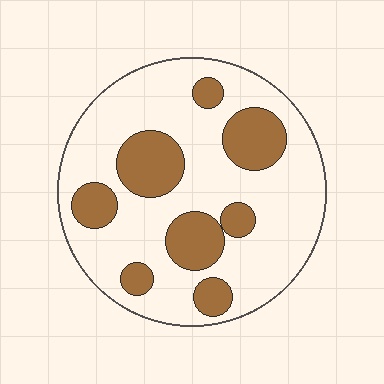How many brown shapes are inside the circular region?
8.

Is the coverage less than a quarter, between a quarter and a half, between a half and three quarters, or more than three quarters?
Between a quarter and a half.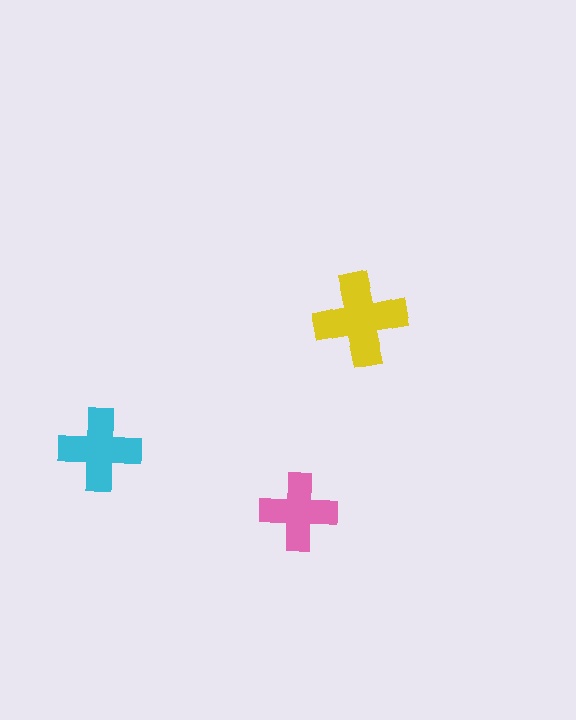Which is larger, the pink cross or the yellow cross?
The yellow one.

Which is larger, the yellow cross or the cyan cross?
The yellow one.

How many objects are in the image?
There are 3 objects in the image.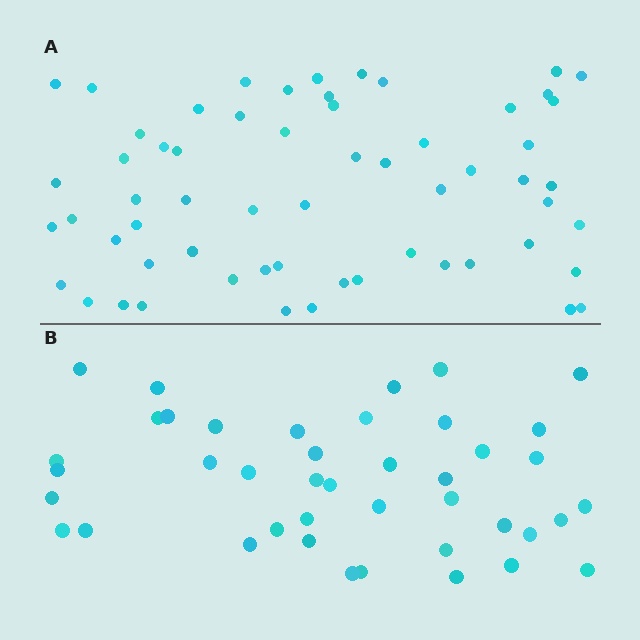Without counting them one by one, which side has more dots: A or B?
Region A (the top region) has more dots.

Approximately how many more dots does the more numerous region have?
Region A has approximately 20 more dots than region B.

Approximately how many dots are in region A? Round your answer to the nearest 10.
About 60 dots.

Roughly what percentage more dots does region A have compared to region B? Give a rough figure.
About 45% more.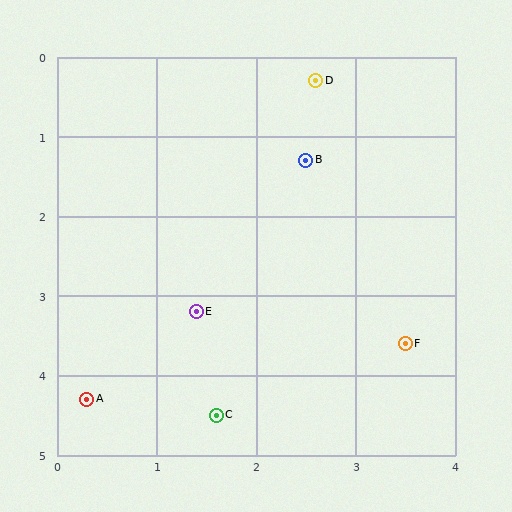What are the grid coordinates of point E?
Point E is at approximately (1.4, 3.2).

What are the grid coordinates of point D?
Point D is at approximately (2.6, 0.3).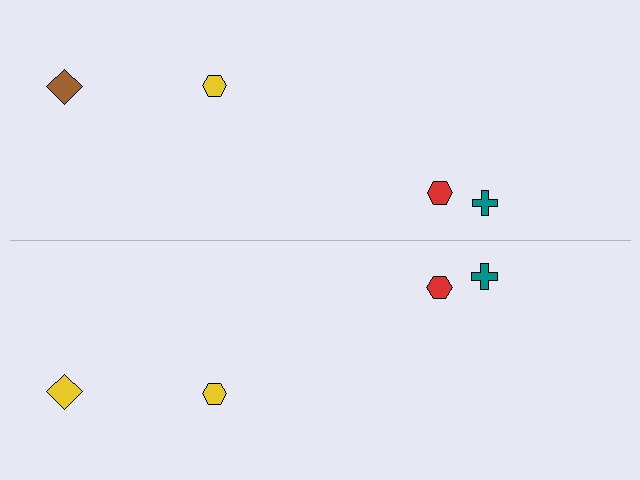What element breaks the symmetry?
The yellow diamond on the bottom side breaks the symmetry — its mirror counterpart is brown.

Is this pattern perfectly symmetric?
No, the pattern is not perfectly symmetric. The yellow diamond on the bottom side breaks the symmetry — its mirror counterpart is brown.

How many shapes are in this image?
There are 8 shapes in this image.